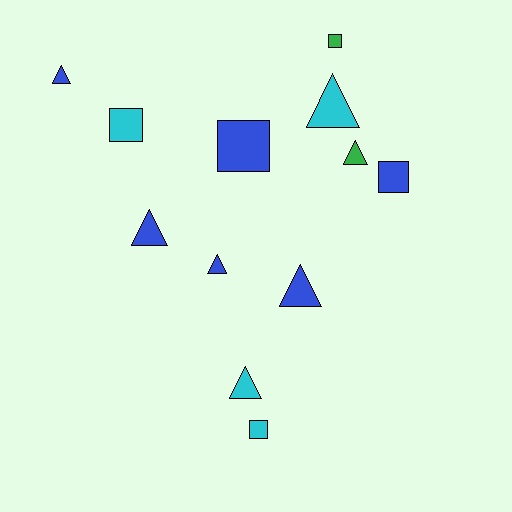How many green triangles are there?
There is 1 green triangle.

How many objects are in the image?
There are 12 objects.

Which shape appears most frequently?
Triangle, with 7 objects.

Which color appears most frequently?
Blue, with 6 objects.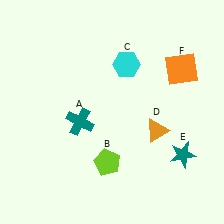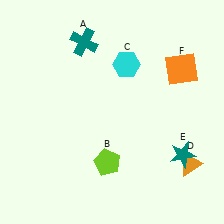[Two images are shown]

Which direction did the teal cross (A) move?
The teal cross (A) moved up.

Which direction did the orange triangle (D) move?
The orange triangle (D) moved down.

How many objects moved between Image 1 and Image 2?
2 objects moved between the two images.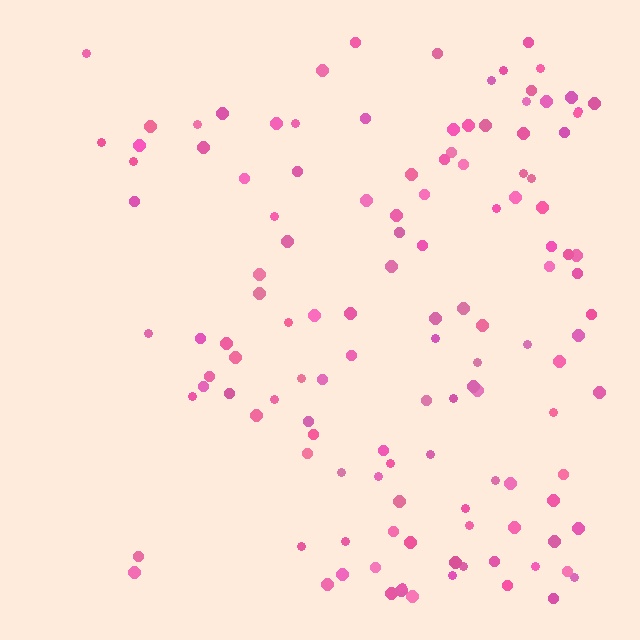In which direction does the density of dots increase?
From left to right, with the right side densest.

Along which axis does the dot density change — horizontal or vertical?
Horizontal.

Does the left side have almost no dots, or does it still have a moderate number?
Still a moderate number, just noticeably fewer than the right.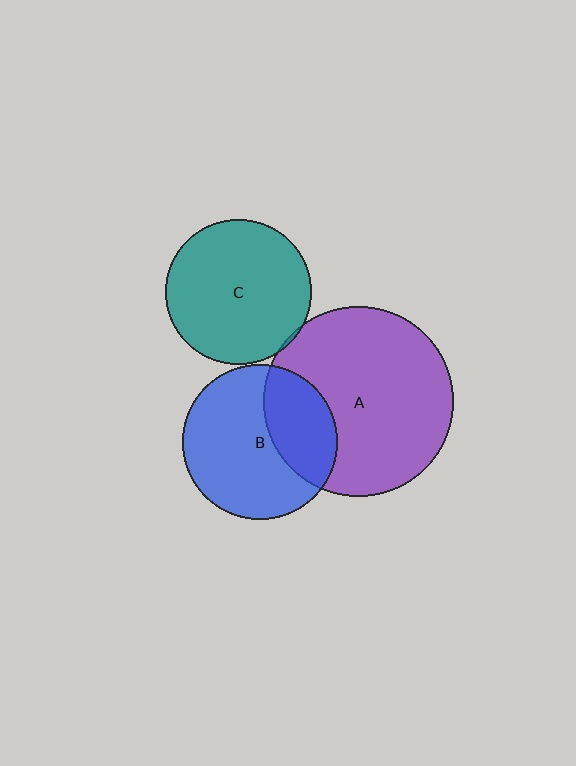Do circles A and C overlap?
Yes.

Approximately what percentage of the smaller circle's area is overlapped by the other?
Approximately 5%.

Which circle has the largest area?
Circle A (purple).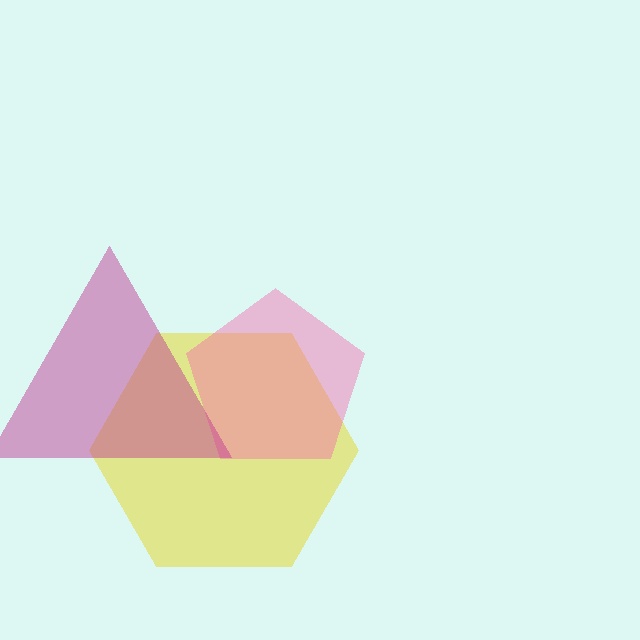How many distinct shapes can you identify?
There are 3 distinct shapes: a yellow hexagon, a pink pentagon, a magenta triangle.